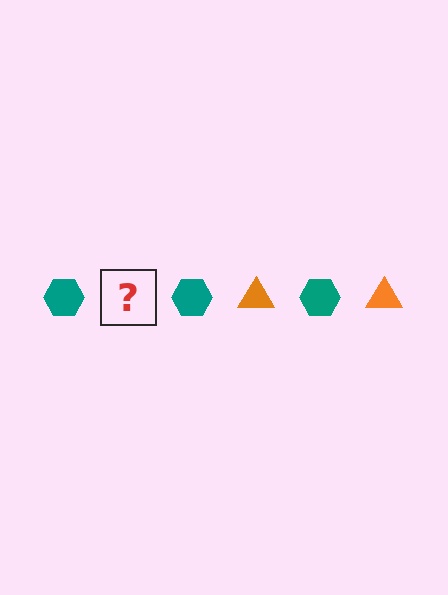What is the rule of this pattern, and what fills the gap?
The rule is that the pattern alternates between teal hexagon and orange triangle. The gap should be filled with an orange triangle.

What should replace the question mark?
The question mark should be replaced with an orange triangle.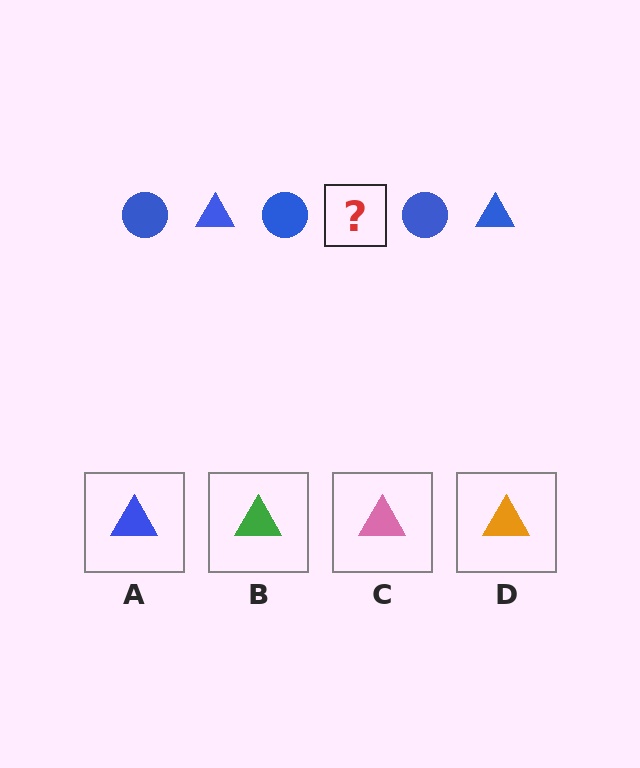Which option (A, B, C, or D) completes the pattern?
A.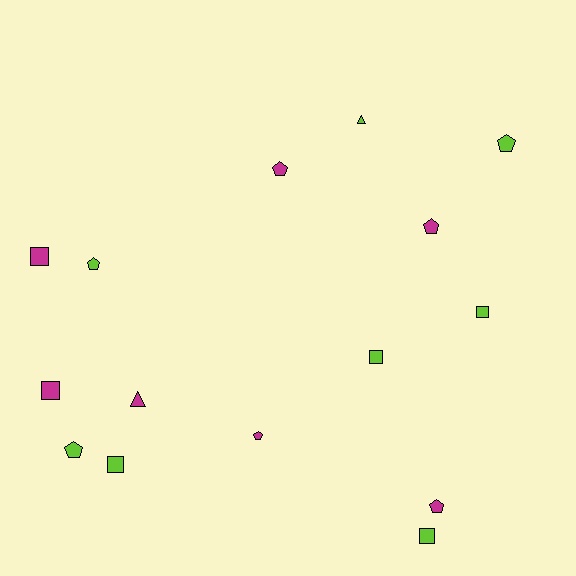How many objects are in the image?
There are 15 objects.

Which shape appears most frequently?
Pentagon, with 7 objects.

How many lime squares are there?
There are 4 lime squares.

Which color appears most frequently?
Lime, with 8 objects.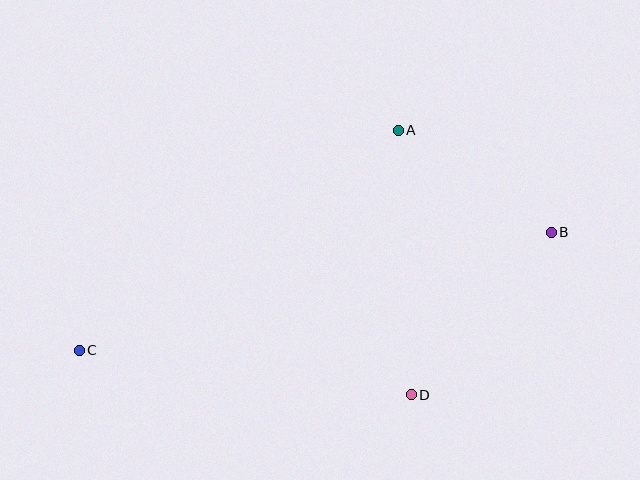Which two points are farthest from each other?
Points B and C are farthest from each other.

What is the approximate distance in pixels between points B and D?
The distance between B and D is approximately 215 pixels.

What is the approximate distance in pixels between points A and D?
The distance between A and D is approximately 265 pixels.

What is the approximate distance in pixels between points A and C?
The distance between A and C is approximately 388 pixels.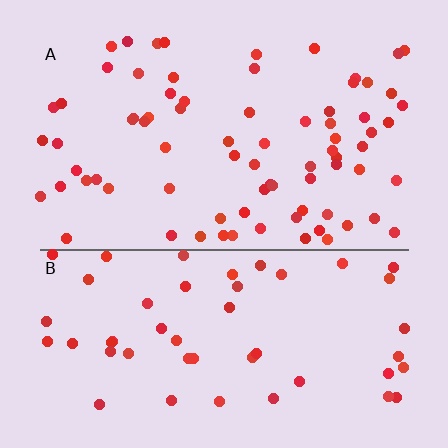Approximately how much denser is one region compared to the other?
Approximately 1.5× — region A over region B.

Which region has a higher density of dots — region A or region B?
A (the top).